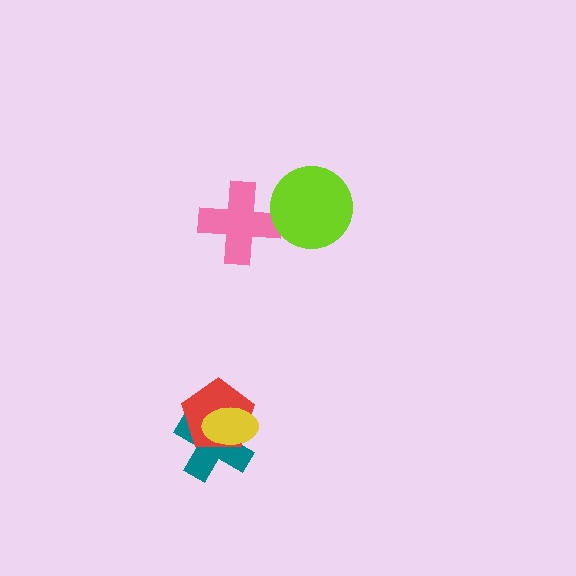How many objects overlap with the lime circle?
1 object overlaps with the lime circle.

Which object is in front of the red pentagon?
The yellow ellipse is in front of the red pentagon.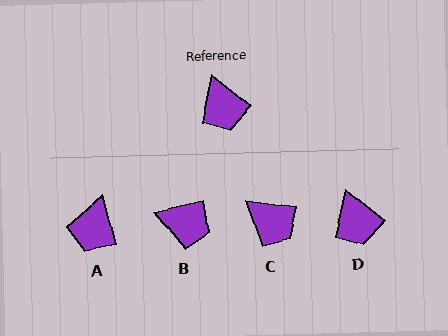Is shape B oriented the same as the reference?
No, it is off by about 51 degrees.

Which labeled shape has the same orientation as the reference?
D.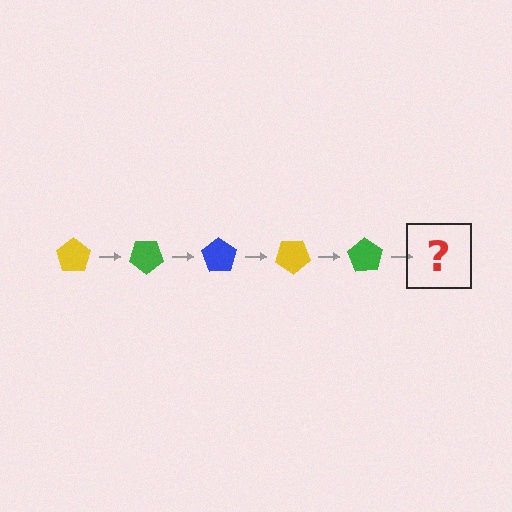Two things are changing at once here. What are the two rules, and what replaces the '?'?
The two rules are that it rotates 35 degrees each step and the color cycles through yellow, green, and blue. The '?' should be a blue pentagon, rotated 175 degrees from the start.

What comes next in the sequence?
The next element should be a blue pentagon, rotated 175 degrees from the start.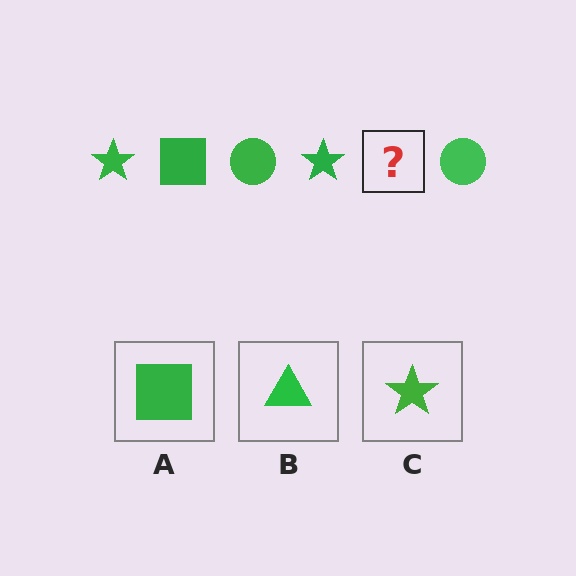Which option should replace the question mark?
Option A.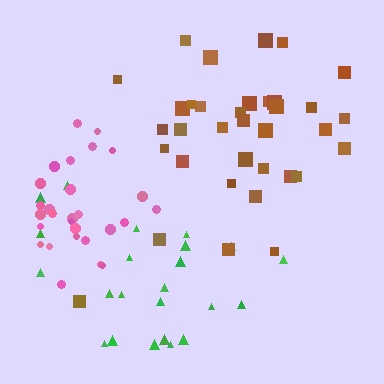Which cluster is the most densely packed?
Pink.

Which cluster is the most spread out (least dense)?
Green.